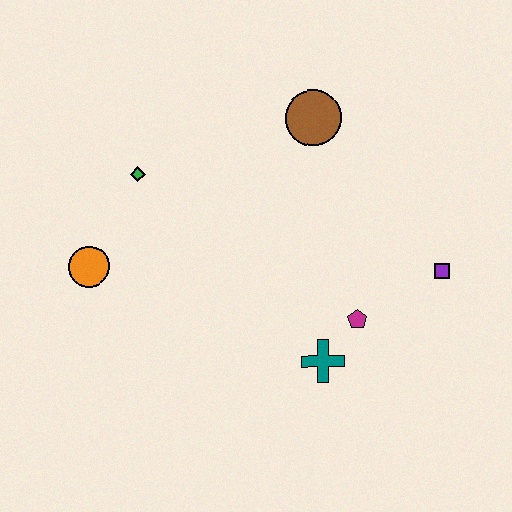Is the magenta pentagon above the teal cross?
Yes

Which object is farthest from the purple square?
The orange circle is farthest from the purple square.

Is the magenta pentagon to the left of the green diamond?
No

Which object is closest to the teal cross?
The magenta pentagon is closest to the teal cross.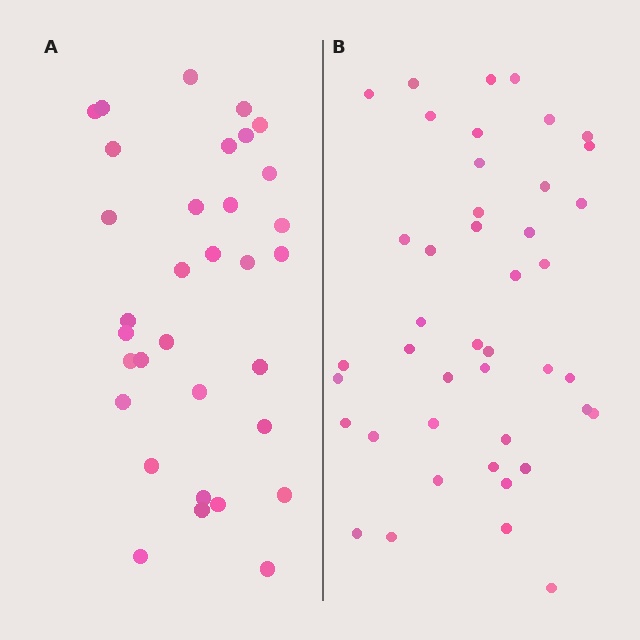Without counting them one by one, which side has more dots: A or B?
Region B (the right region) has more dots.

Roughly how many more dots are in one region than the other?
Region B has roughly 10 or so more dots than region A.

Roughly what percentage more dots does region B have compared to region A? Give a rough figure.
About 30% more.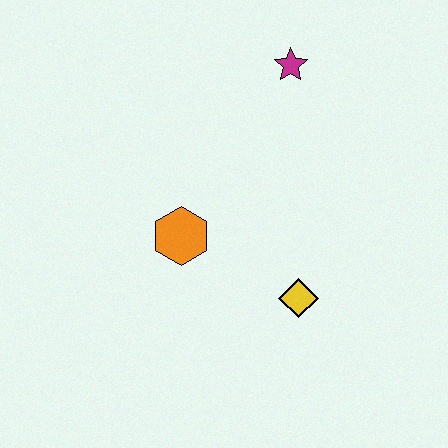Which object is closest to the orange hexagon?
The yellow diamond is closest to the orange hexagon.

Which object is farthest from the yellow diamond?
The magenta star is farthest from the yellow diamond.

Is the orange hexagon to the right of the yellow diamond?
No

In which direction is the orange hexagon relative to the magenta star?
The orange hexagon is below the magenta star.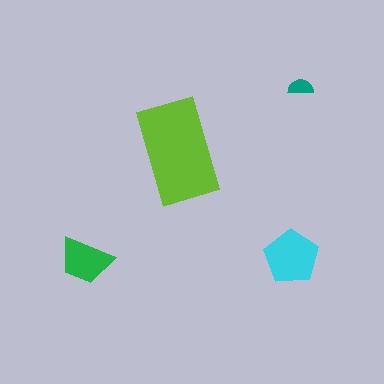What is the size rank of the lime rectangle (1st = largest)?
1st.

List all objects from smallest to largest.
The teal semicircle, the green trapezoid, the cyan pentagon, the lime rectangle.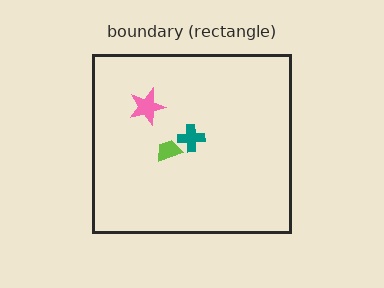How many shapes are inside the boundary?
3 inside, 0 outside.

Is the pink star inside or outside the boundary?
Inside.